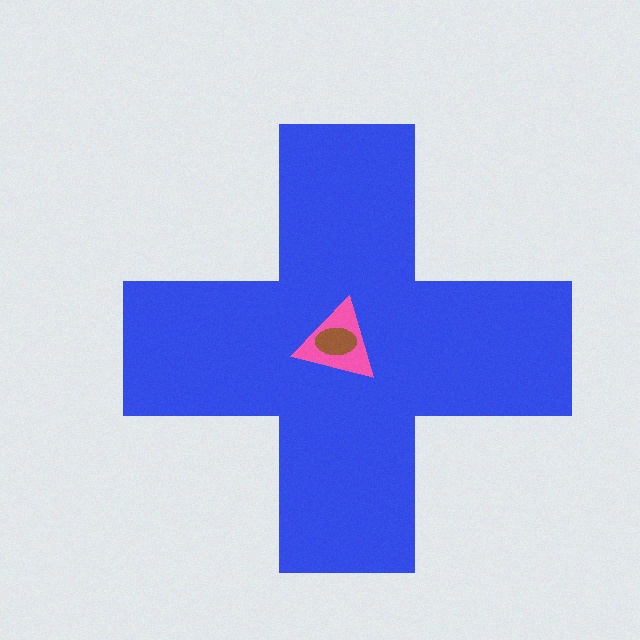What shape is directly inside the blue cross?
The pink triangle.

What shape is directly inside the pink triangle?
The brown ellipse.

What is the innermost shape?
The brown ellipse.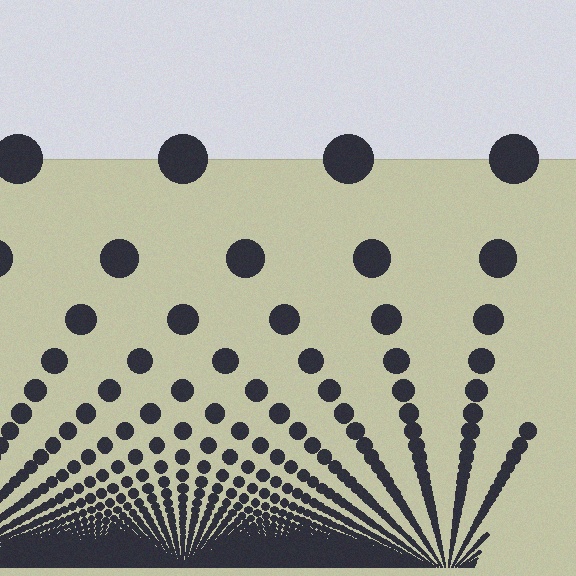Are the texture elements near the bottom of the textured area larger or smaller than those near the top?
Smaller. The gradient is inverted — elements near the bottom are smaller and denser.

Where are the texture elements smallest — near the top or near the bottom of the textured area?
Near the bottom.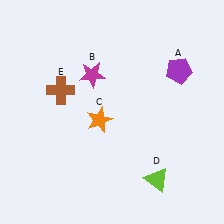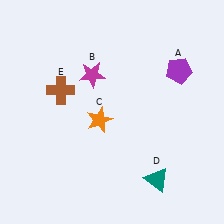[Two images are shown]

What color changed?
The triangle (D) changed from lime in Image 1 to teal in Image 2.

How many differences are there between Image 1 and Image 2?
There is 1 difference between the two images.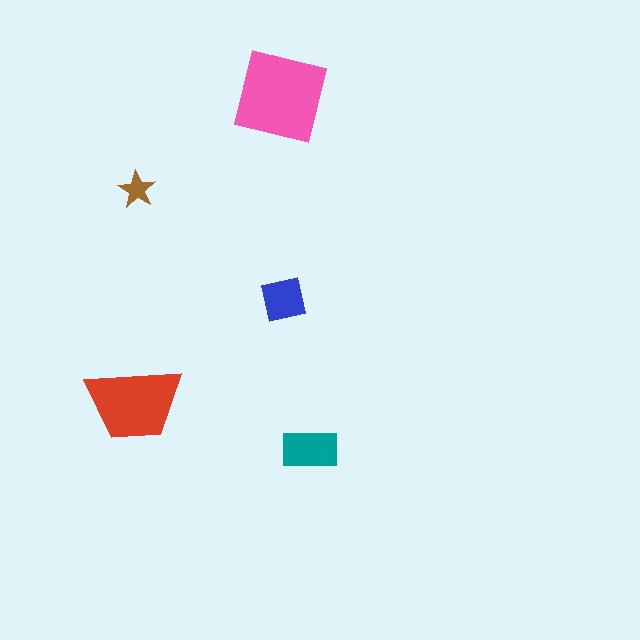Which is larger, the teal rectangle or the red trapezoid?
The red trapezoid.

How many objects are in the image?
There are 5 objects in the image.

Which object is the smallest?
The brown star.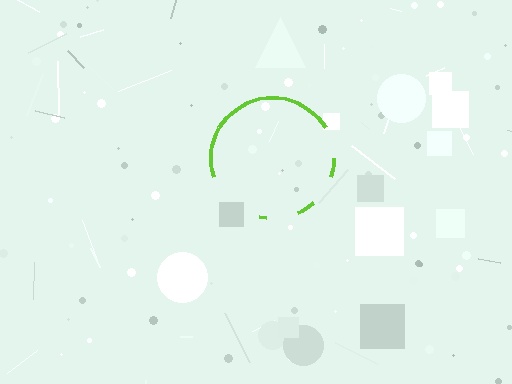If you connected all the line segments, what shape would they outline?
They would outline a circle.